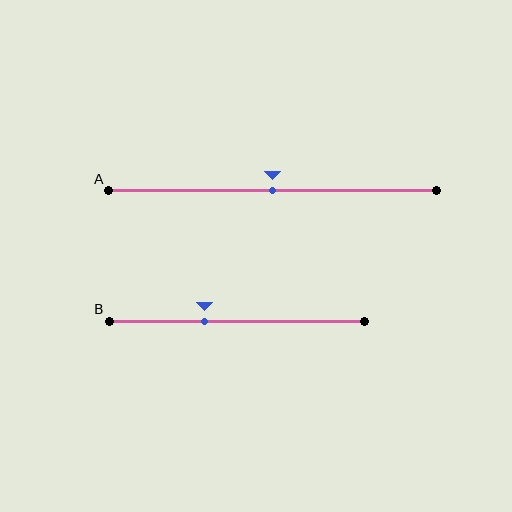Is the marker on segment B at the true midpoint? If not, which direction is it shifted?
No, the marker on segment B is shifted to the left by about 13% of the segment length.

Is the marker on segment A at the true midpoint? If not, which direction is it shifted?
Yes, the marker on segment A is at the true midpoint.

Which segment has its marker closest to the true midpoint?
Segment A has its marker closest to the true midpoint.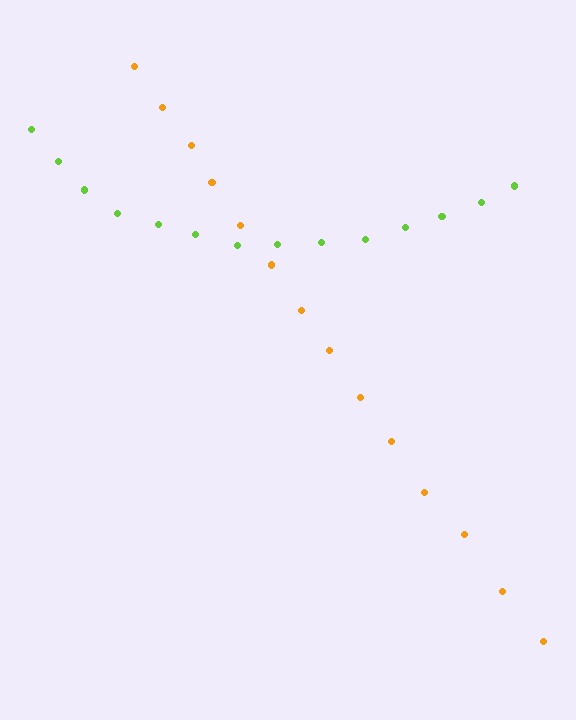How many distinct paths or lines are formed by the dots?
There are 2 distinct paths.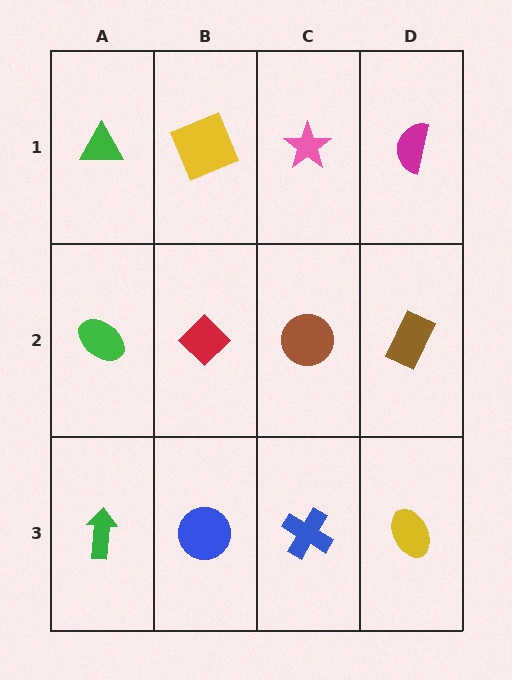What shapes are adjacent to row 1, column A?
A green ellipse (row 2, column A), a yellow square (row 1, column B).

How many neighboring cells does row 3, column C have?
3.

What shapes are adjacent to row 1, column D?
A brown rectangle (row 2, column D), a pink star (row 1, column C).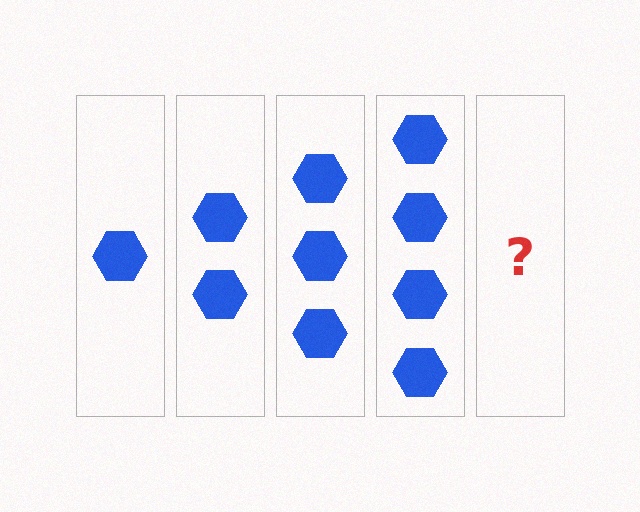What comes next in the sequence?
The next element should be 5 hexagons.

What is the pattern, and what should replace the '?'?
The pattern is that each step adds one more hexagon. The '?' should be 5 hexagons.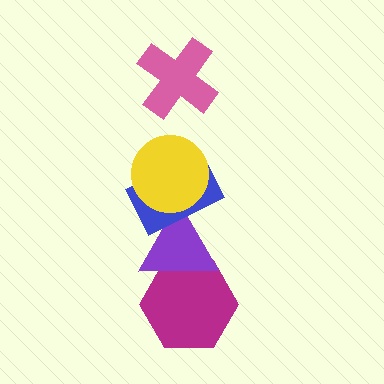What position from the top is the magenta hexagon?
The magenta hexagon is 5th from the top.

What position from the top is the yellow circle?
The yellow circle is 2nd from the top.